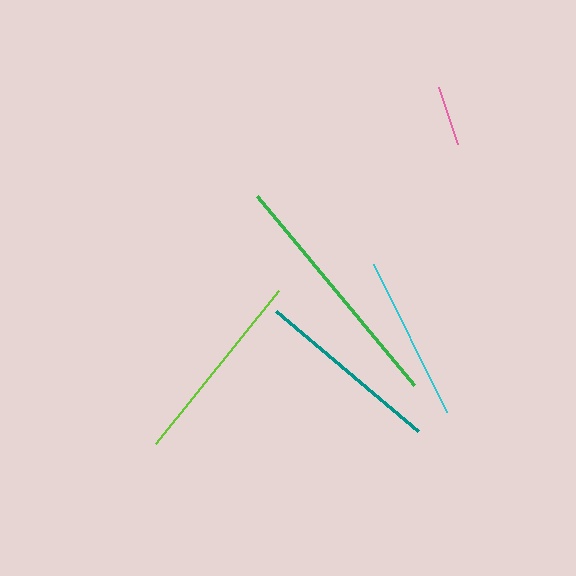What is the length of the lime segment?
The lime segment is approximately 197 pixels long.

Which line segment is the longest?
The green line is the longest at approximately 246 pixels.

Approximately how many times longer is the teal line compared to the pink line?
The teal line is approximately 3.1 times the length of the pink line.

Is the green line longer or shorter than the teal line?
The green line is longer than the teal line.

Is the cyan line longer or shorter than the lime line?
The lime line is longer than the cyan line.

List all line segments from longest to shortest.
From longest to shortest: green, lime, teal, cyan, pink.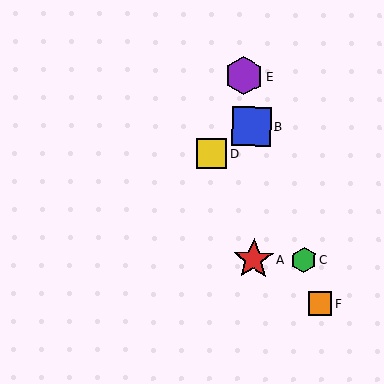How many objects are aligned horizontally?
2 objects (A, C) are aligned horizontally.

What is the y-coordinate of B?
Object B is at y≈126.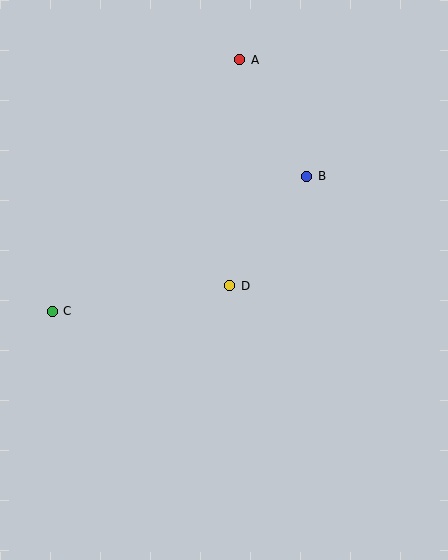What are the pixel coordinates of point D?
Point D is at (230, 286).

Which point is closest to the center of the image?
Point D at (230, 286) is closest to the center.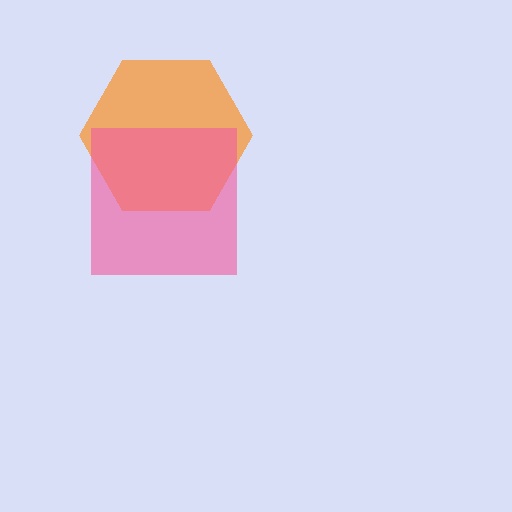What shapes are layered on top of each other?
The layered shapes are: an orange hexagon, a pink square.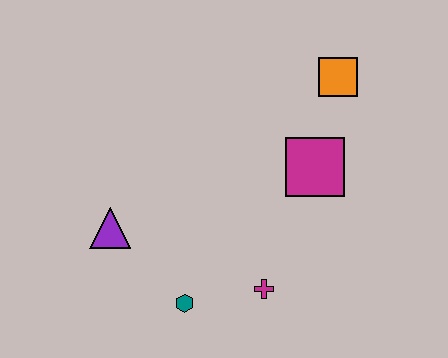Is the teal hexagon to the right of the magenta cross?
No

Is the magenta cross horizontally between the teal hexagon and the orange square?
Yes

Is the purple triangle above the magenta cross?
Yes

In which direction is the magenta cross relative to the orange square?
The magenta cross is below the orange square.